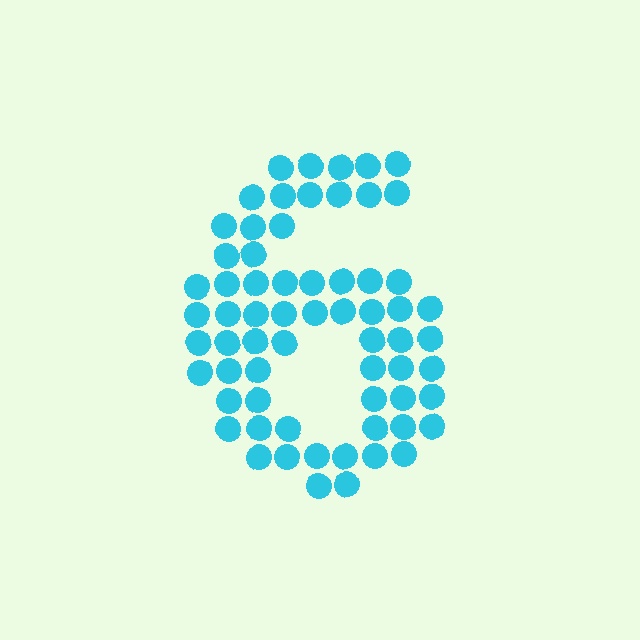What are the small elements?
The small elements are circles.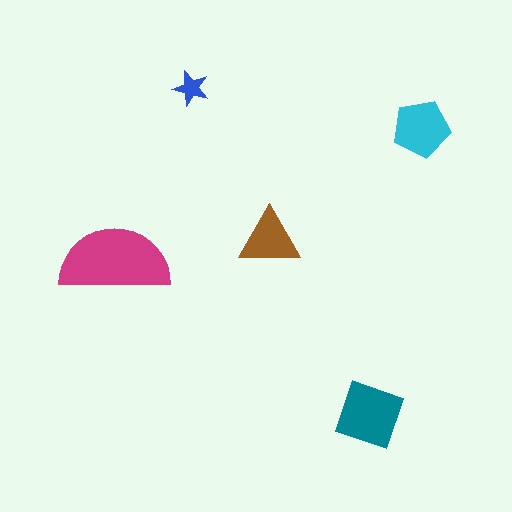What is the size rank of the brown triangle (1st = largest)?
4th.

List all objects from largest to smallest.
The magenta semicircle, the teal square, the cyan pentagon, the brown triangle, the blue star.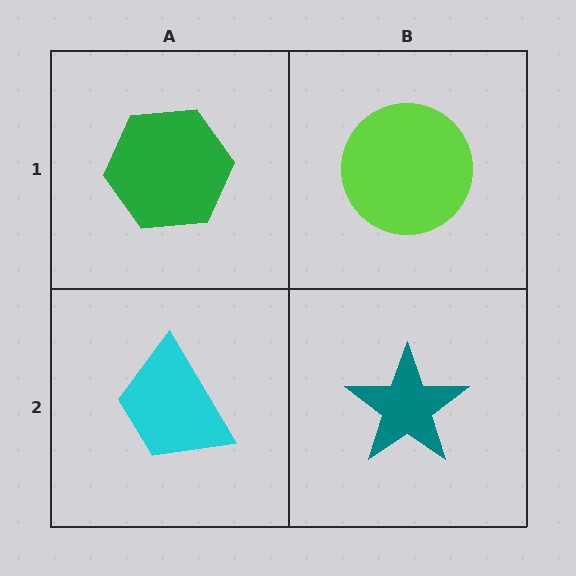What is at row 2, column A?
A cyan trapezoid.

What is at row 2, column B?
A teal star.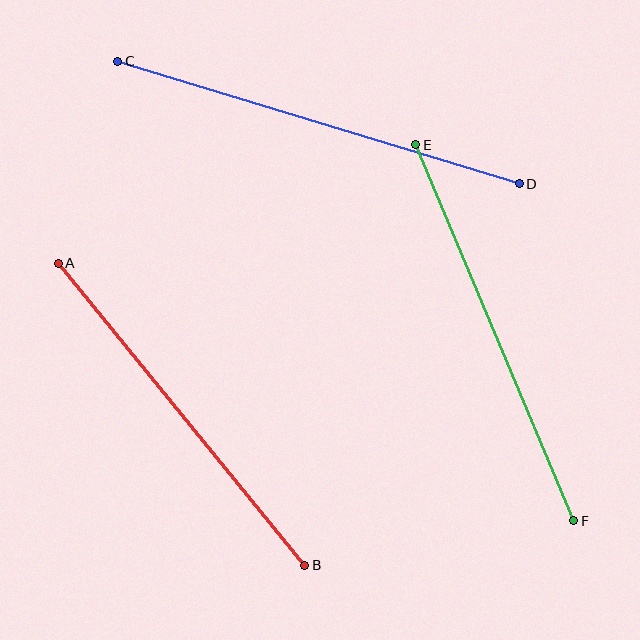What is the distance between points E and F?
The distance is approximately 408 pixels.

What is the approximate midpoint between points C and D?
The midpoint is at approximately (319, 122) pixels.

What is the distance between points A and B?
The distance is approximately 390 pixels.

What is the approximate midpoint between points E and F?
The midpoint is at approximately (495, 333) pixels.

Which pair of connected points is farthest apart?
Points C and D are farthest apart.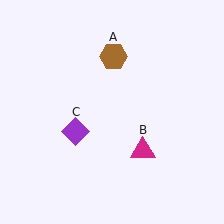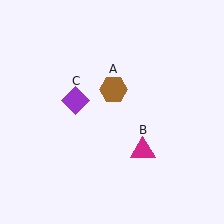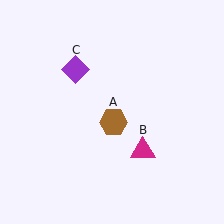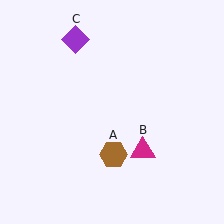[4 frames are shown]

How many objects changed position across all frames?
2 objects changed position: brown hexagon (object A), purple diamond (object C).